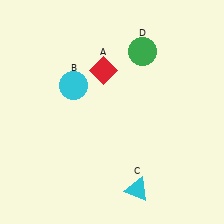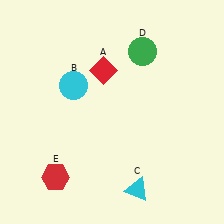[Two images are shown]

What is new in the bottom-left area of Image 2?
A red hexagon (E) was added in the bottom-left area of Image 2.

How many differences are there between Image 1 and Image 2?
There is 1 difference between the two images.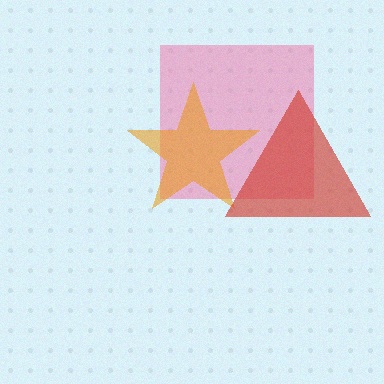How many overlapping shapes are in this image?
There are 3 overlapping shapes in the image.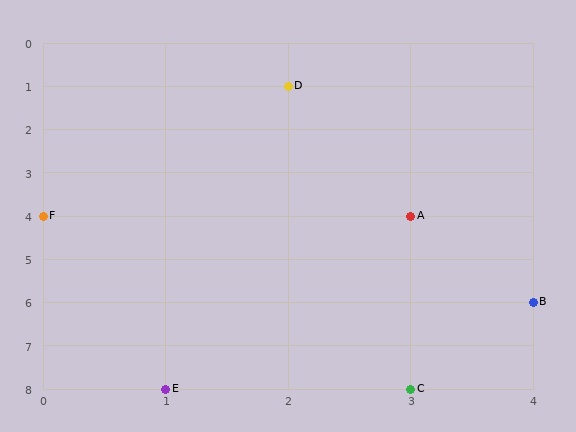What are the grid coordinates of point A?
Point A is at grid coordinates (3, 4).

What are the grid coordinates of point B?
Point B is at grid coordinates (4, 6).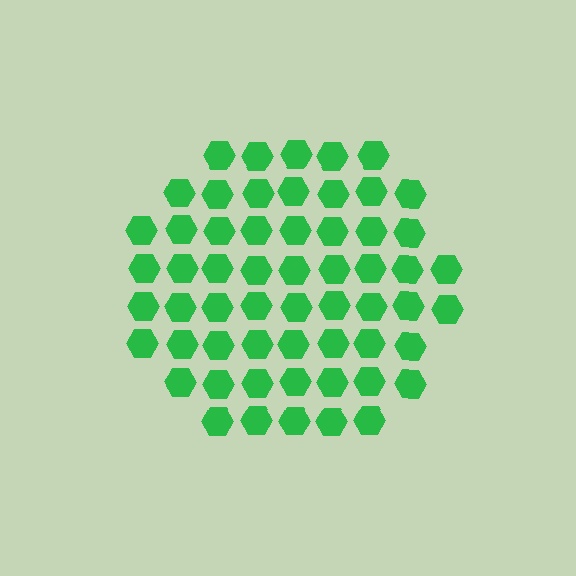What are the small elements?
The small elements are hexagons.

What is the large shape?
The large shape is a hexagon.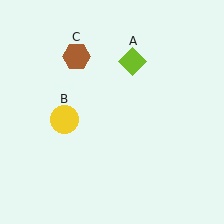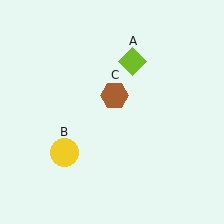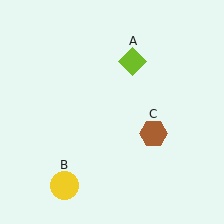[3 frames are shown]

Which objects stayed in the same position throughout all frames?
Lime diamond (object A) remained stationary.